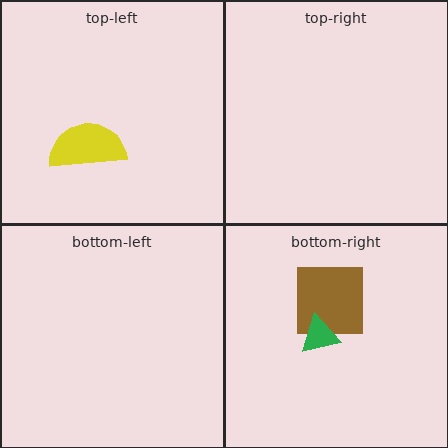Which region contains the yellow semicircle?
The top-left region.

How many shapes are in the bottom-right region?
2.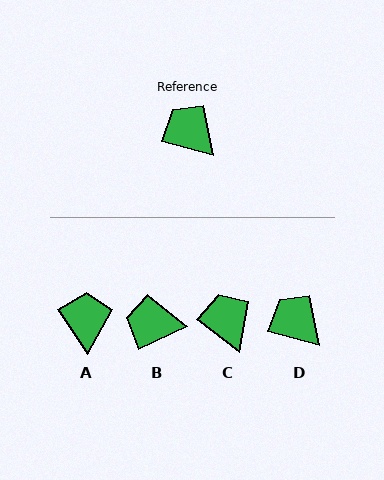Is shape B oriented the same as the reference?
No, it is off by about 40 degrees.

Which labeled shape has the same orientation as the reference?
D.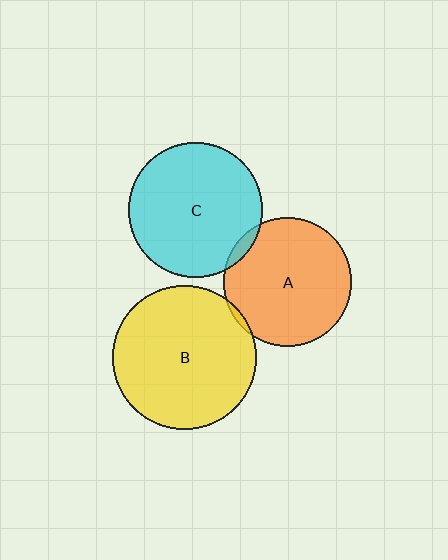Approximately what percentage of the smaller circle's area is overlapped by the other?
Approximately 5%.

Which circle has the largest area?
Circle B (yellow).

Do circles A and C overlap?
Yes.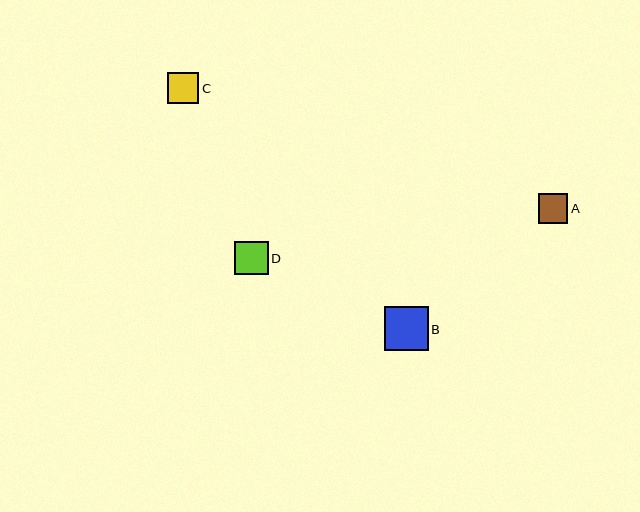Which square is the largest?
Square B is the largest with a size of approximately 44 pixels.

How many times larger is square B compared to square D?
Square B is approximately 1.3 times the size of square D.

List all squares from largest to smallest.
From largest to smallest: B, D, C, A.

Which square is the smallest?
Square A is the smallest with a size of approximately 29 pixels.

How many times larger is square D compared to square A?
Square D is approximately 1.1 times the size of square A.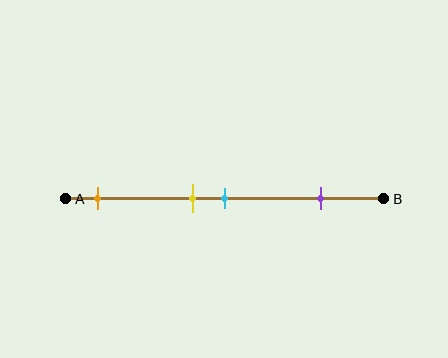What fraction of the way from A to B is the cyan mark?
The cyan mark is approximately 50% (0.5) of the way from A to B.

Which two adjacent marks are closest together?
The yellow and cyan marks are the closest adjacent pair.